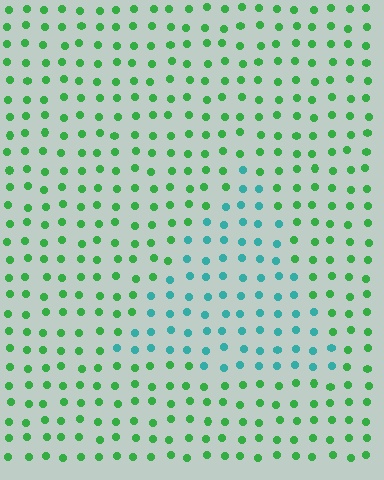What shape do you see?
I see a triangle.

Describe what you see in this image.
The image is filled with small green elements in a uniform arrangement. A triangle-shaped region is visible where the elements are tinted to a slightly different hue, forming a subtle color boundary.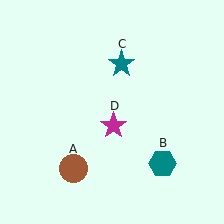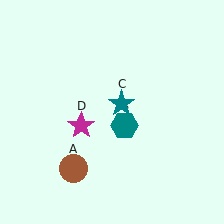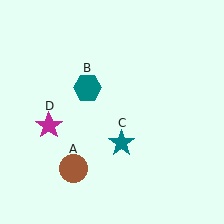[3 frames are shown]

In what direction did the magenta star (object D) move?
The magenta star (object D) moved left.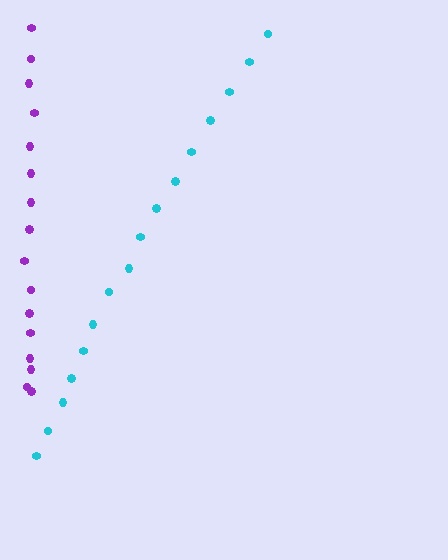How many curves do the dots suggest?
There are 2 distinct paths.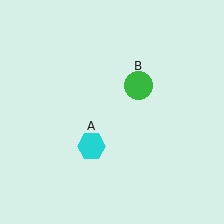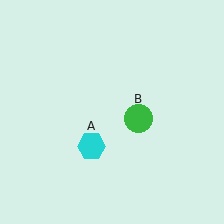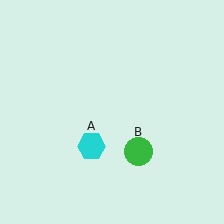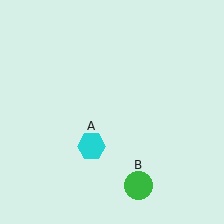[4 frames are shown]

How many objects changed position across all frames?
1 object changed position: green circle (object B).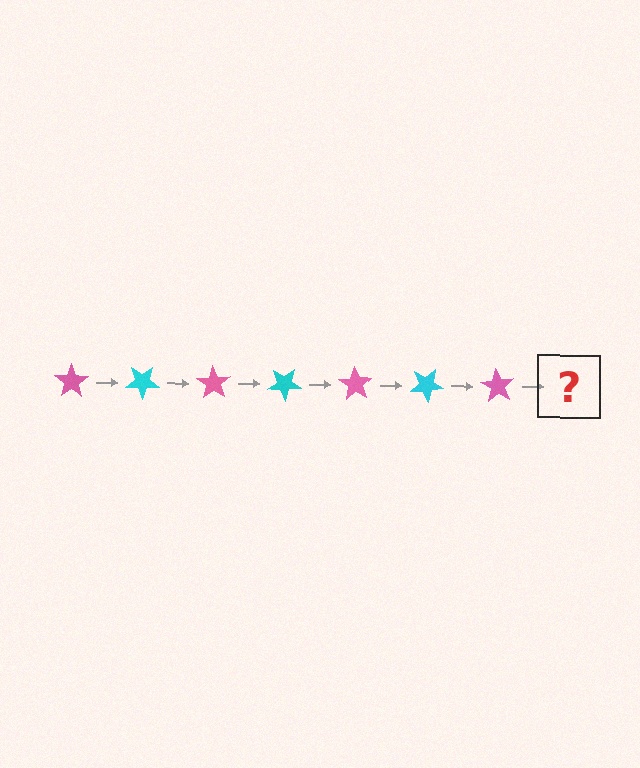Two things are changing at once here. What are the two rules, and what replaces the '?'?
The two rules are that it rotates 35 degrees each step and the color cycles through pink and cyan. The '?' should be a cyan star, rotated 245 degrees from the start.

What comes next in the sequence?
The next element should be a cyan star, rotated 245 degrees from the start.